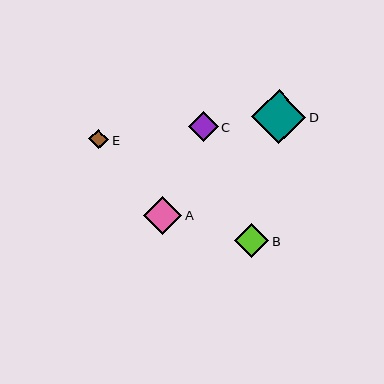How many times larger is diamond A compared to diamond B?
Diamond A is approximately 1.1 times the size of diamond B.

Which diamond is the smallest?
Diamond E is the smallest with a size of approximately 20 pixels.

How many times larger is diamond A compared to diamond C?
Diamond A is approximately 1.3 times the size of diamond C.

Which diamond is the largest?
Diamond D is the largest with a size of approximately 54 pixels.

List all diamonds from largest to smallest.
From largest to smallest: D, A, B, C, E.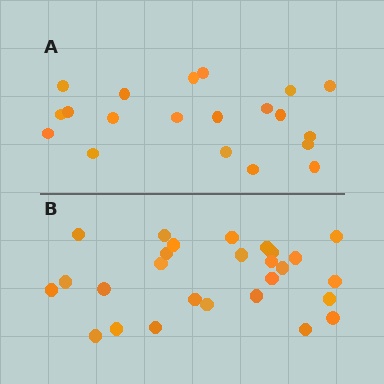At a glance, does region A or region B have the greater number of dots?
Region B (the bottom region) has more dots.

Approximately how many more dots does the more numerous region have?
Region B has roughly 8 or so more dots than region A.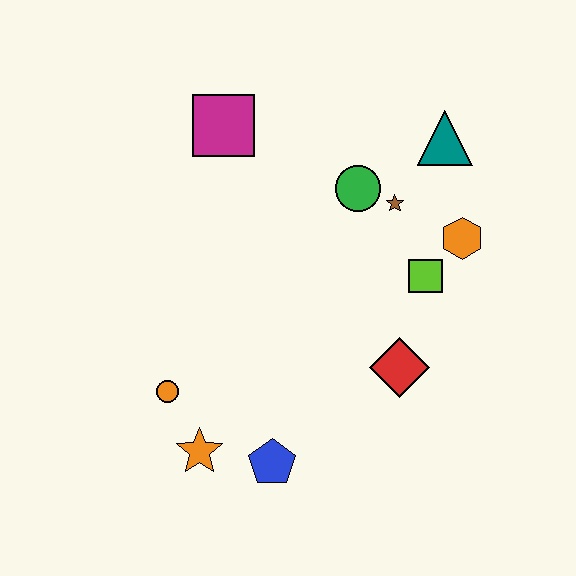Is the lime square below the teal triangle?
Yes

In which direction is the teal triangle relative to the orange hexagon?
The teal triangle is above the orange hexagon.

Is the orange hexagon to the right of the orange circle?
Yes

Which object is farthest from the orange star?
The teal triangle is farthest from the orange star.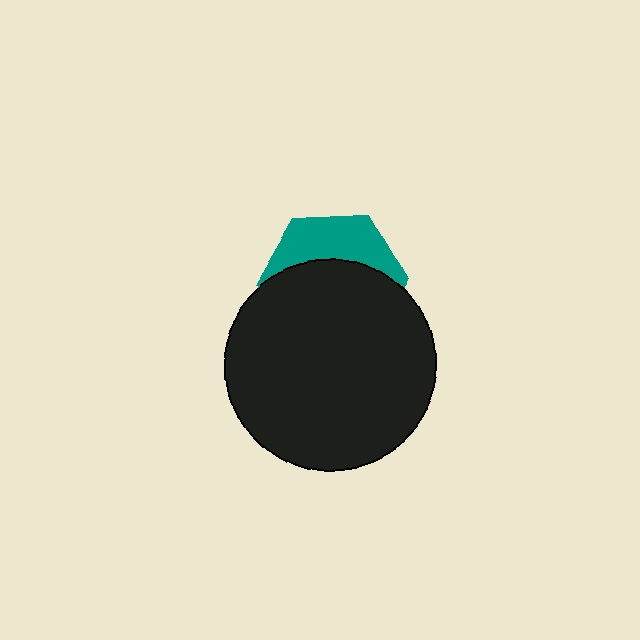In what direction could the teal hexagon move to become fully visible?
The teal hexagon could move up. That would shift it out from behind the black circle entirely.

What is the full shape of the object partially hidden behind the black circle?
The partially hidden object is a teal hexagon.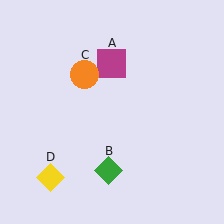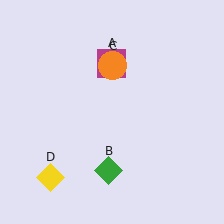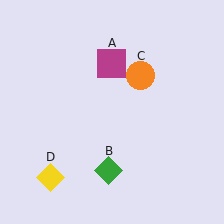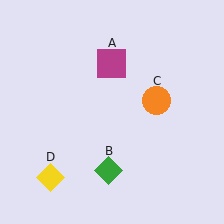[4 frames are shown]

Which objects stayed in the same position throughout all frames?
Magenta square (object A) and green diamond (object B) and yellow diamond (object D) remained stationary.